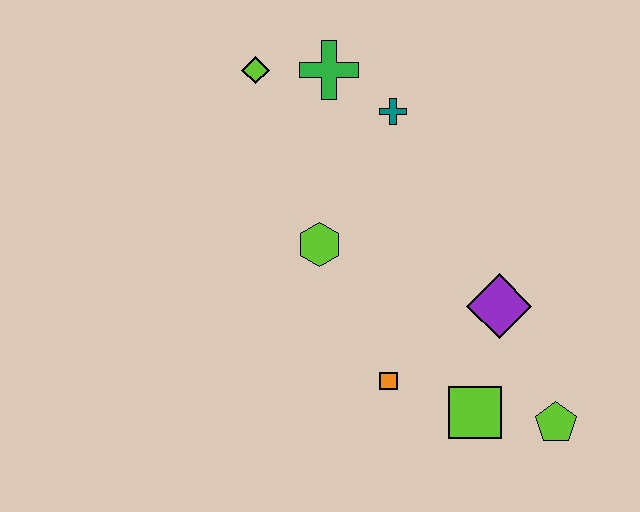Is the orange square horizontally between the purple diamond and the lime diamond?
Yes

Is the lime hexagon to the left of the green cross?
Yes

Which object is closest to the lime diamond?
The green cross is closest to the lime diamond.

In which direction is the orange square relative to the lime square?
The orange square is to the left of the lime square.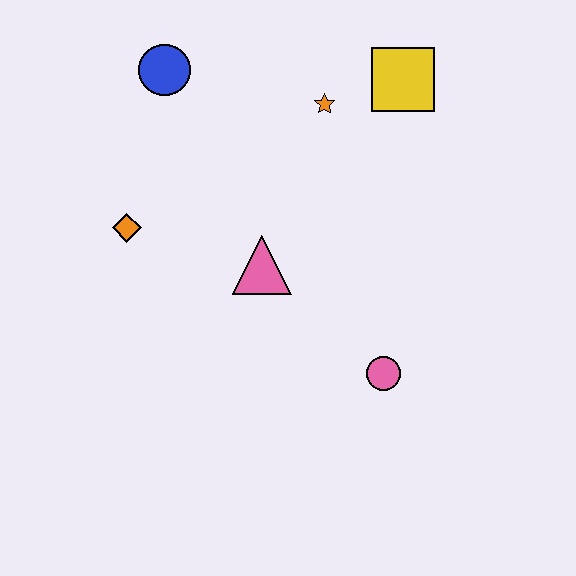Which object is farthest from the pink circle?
The blue circle is farthest from the pink circle.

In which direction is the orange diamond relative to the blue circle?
The orange diamond is below the blue circle.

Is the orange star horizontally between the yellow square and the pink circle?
No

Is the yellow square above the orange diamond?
Yes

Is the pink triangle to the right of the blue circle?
Yes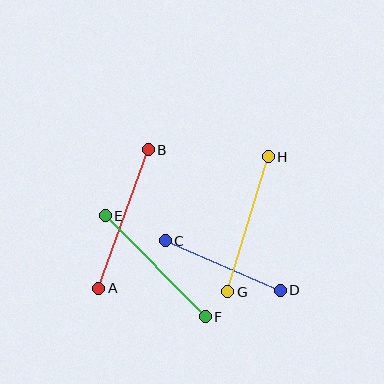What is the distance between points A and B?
The distance is approximately 147 pixels.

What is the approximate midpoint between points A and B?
The midpoint is at approximately (123, 219) pixels.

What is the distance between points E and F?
The distance is approximately 142 pixels.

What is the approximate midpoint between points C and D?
The midpoint is at approximately (223, 265) pixels.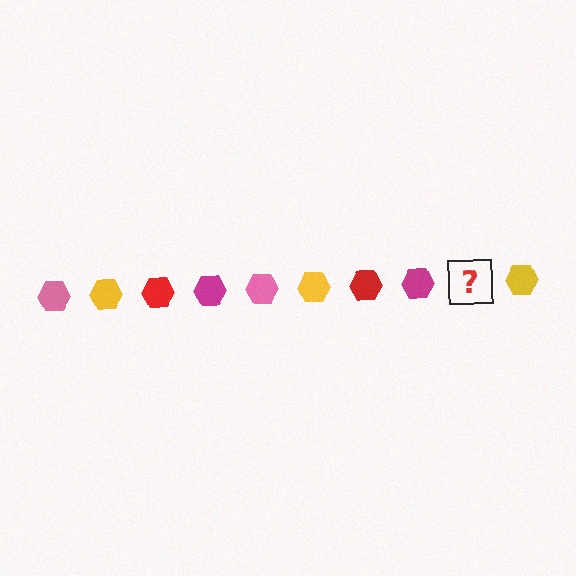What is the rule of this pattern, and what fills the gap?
The rule is that the pattern cycles through pink, yellow, red, magenta hexagons. The gap should be filled with a pink hexagon.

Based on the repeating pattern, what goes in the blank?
The blank should be a pink hexagon.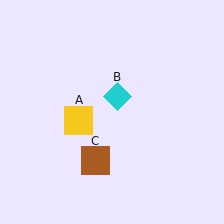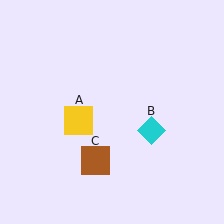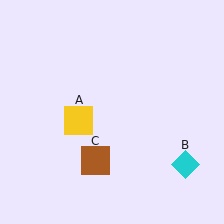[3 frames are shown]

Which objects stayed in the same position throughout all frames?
Yellow square (object A) and brown square (object C) remained stationary.